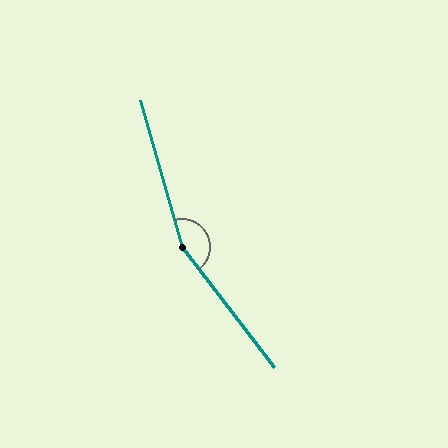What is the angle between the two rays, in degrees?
Approximately 158 degrees.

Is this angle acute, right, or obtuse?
It is obtuse.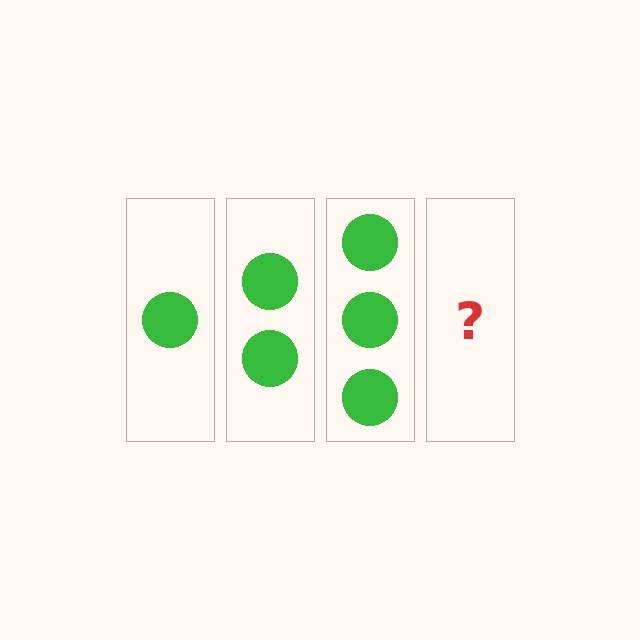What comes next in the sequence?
The next element should be 4 circles.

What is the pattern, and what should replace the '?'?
The pattern is that each step adds one more circle. The '?' should be 4 circles.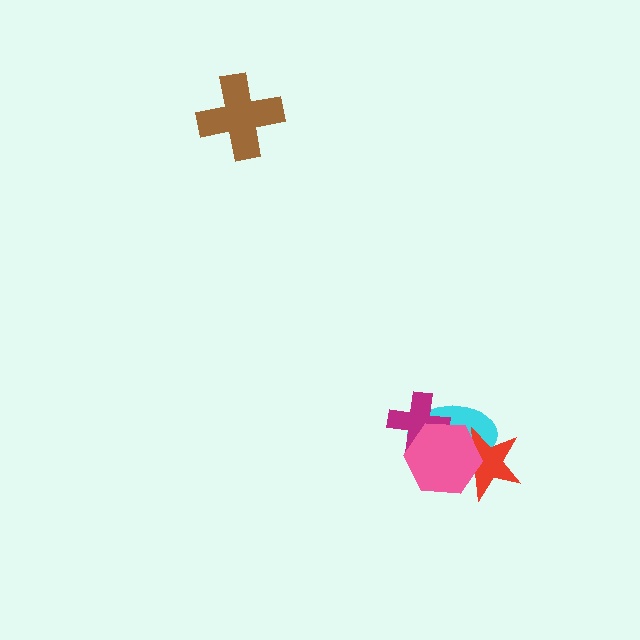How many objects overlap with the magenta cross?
2 objects overlap with the magenta cross.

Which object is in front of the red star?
The pink hexagon is in front of the red star.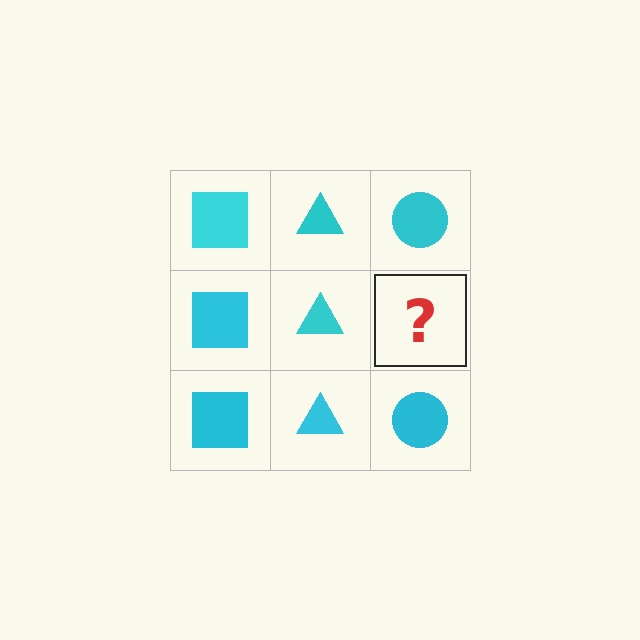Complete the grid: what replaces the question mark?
The question mark should be replaced with a cyan circle.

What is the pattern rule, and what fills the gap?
The rule is that each column has a consistent shape. The gap should be filled with a cyan circle.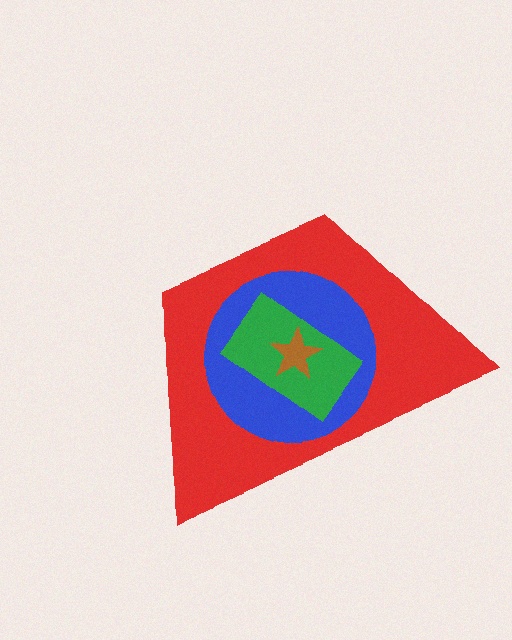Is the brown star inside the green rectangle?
Yes.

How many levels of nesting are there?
4.